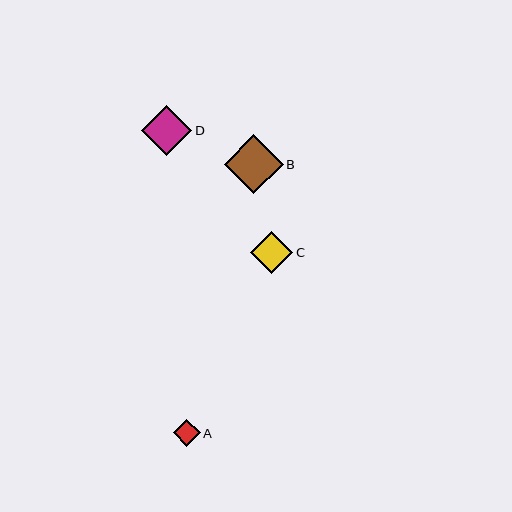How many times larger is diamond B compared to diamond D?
Diamond B is approximately 1.2 times the size of diamond D.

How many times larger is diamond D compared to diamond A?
Diamond D is approximately 1.9 times the size of diamond A.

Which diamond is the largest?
Diamond B is the largest with a size of approximately 59 pixels.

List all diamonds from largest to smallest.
From largest to smallest: B, D, C, A.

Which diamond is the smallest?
Diamond A is the smallest with a size of approximately 27 pixels.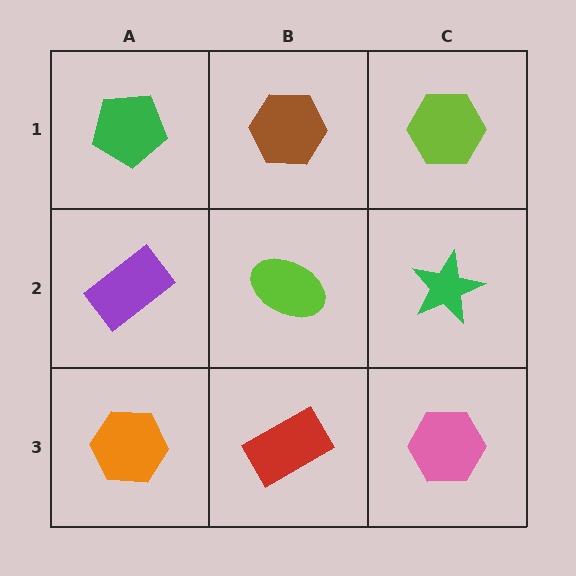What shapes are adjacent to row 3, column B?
A lime ellipse (row 2, column B), an orange hexagon (row 3, column A), a pink hexagon (row 3, column C).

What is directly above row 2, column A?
A green pentagon.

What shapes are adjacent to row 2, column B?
A brown hexagon (row 1, column B), a red rectangle (row 3, column B), a purple rectangle (row 2, column A), a green star (row 2, column C).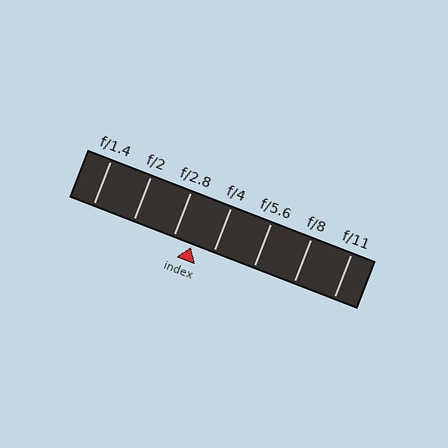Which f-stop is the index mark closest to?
The index mark is closest to f/2.8.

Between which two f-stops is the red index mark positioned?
The index mark is between f/2.8 and f/4.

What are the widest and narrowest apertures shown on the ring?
The widest aperture shown is f/1.4 and the narrowest is f/11.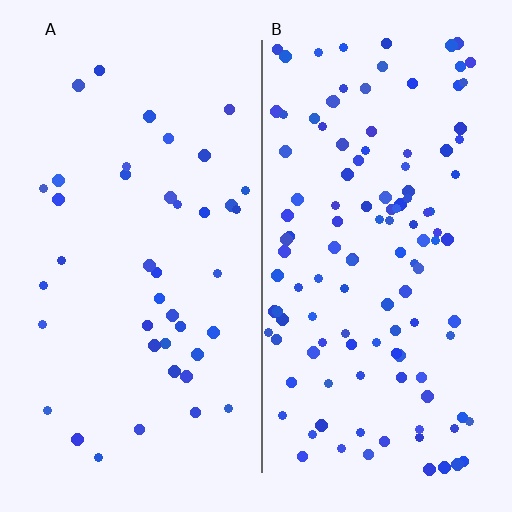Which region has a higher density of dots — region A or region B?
B (the right).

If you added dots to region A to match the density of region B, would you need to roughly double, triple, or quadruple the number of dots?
Approximately triple.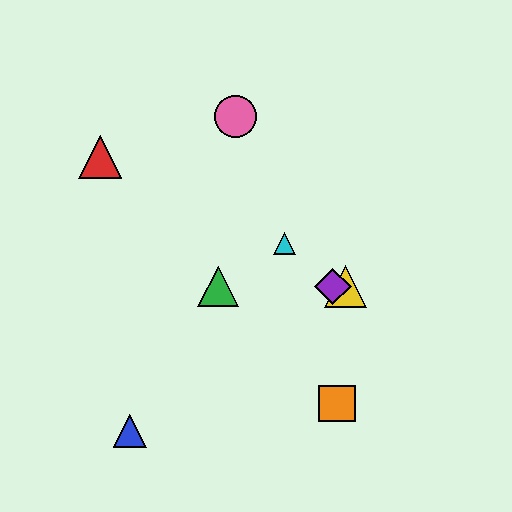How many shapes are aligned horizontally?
3 shapes (the green triangle, the yellow triangle, the purple diamond) are aligned horizontally.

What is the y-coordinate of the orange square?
The orange square is at y≈404.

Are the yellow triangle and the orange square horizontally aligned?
No, the yellow triangle is at y≈287 and the orange square is at y≈404.